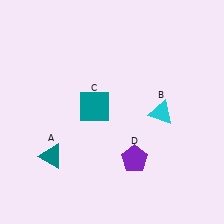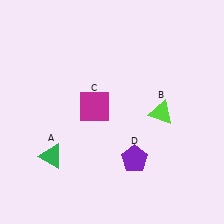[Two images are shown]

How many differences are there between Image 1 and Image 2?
There are 3 differences between the two images.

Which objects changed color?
A changed from teal to green. B changed from cyan to lime. C changed from teal to magenta.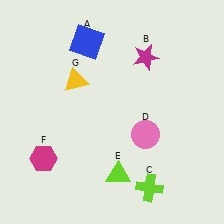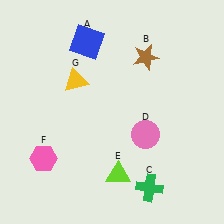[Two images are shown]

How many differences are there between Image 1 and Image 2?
There are 3 differences between the two images.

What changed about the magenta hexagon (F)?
In Image 1, F is magenta. In Image 2, it changed to pink.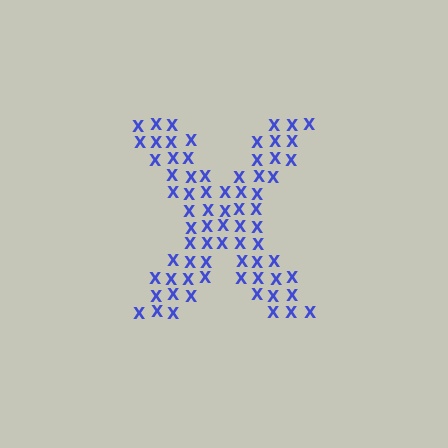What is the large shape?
The large shape is the letter X.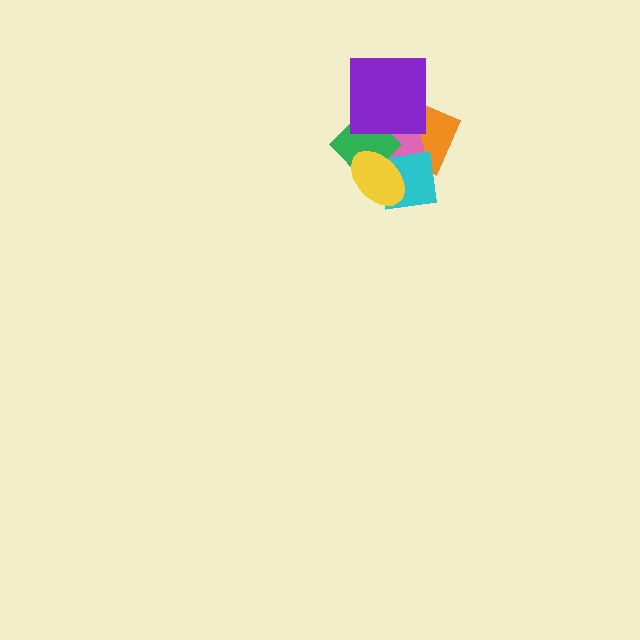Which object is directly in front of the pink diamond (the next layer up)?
The green diamond is directly in front of the pink diamond.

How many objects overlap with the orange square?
4 objects overlap with the orange square.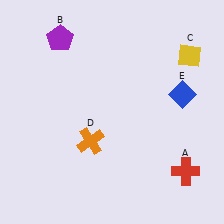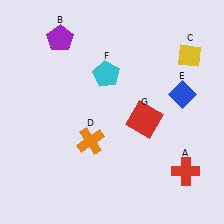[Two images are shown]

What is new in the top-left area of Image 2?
A cyan pentagon (F) was added in the top-left area of Image 2.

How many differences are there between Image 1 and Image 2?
There are 2 differences between the two images.